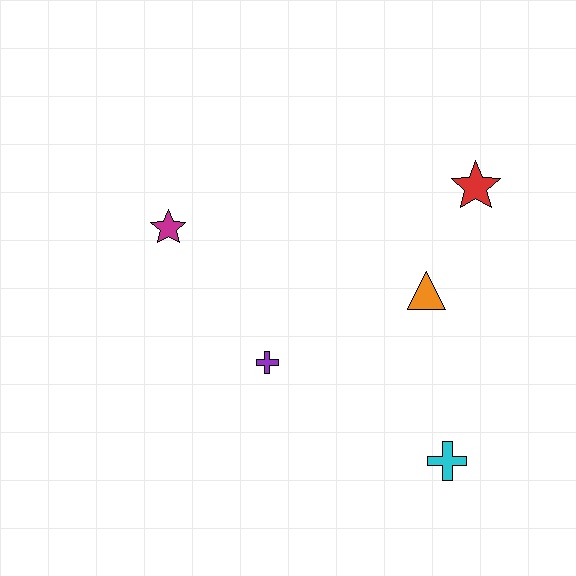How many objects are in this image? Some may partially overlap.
There are 5 objects.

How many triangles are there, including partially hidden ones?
There is 1 triangle.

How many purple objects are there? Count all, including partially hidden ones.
There is 1 purple object.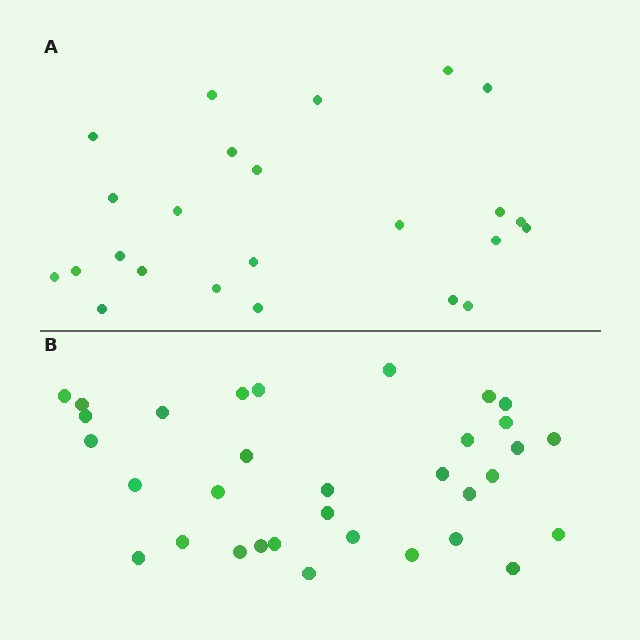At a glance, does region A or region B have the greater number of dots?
Region B (the bottom region) has more dots.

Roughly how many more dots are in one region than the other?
Region B has roughly 8 or so more dots than region A.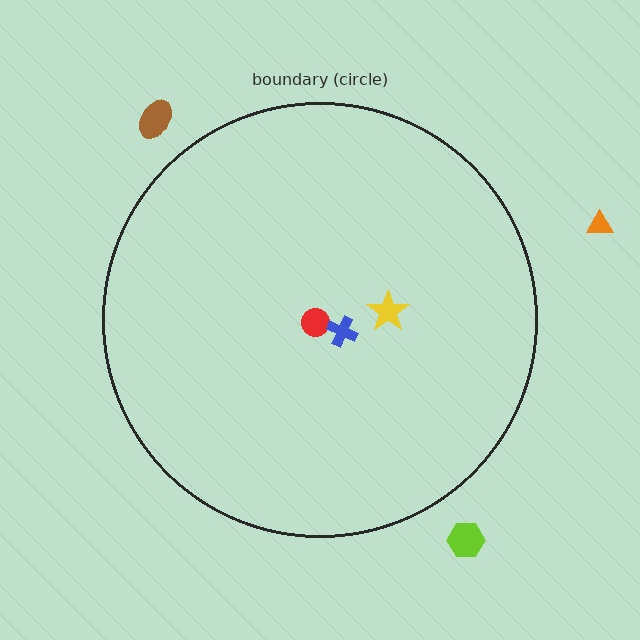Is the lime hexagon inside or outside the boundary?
Outside.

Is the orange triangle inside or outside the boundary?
Outside.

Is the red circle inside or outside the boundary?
Inside.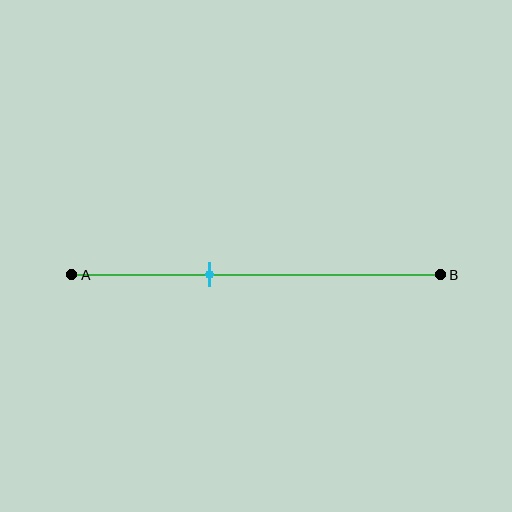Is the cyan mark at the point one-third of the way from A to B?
No, the mark is at about 35% from A, not at the 33% one-third point.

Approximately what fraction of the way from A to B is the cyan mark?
The cyan mark is approximately 35% of the way from A to B.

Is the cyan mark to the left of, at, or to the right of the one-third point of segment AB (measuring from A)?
The cyan mark is to the right of the one-third point of segment AB.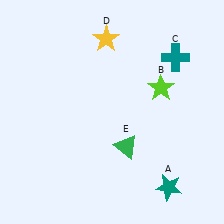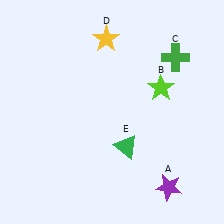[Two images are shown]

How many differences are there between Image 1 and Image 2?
There are 2 differences between the two images.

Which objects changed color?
A changed from teal to purple. C changed from teal to green.